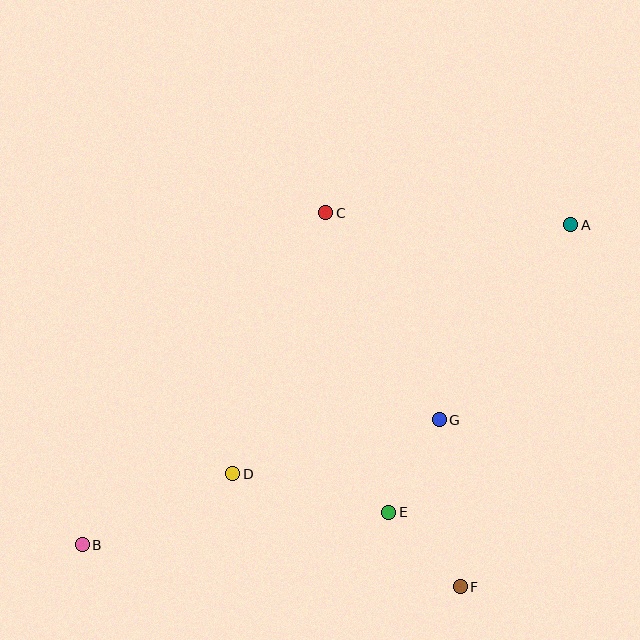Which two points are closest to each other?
Points E and F are closest to each other.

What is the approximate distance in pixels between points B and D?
The distance between B and D is approximately 167 pixels.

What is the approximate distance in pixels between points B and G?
The distance between B and G is approximately 378 pixels.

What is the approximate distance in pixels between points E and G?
The distance between E and G is approximately 105 pixels.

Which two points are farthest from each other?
Points A and B are farthest from each other.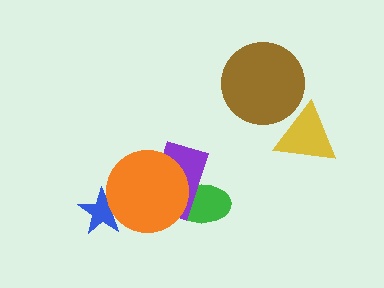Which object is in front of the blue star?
The orange circle is in front of the blue star.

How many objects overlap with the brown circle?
1 object overlaps with the brown circle.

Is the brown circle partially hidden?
Yes, it is partially covered by another shape.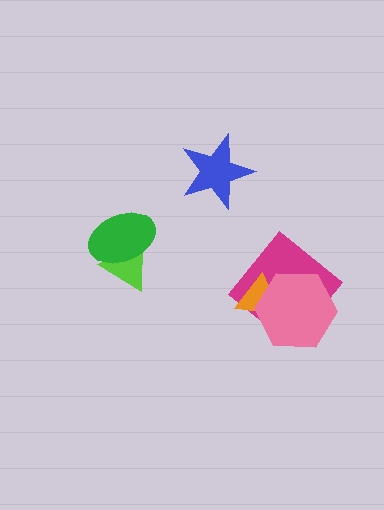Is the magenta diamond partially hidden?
Yes, it is partially covered by another shape.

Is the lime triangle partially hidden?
Yes, it is partially covered by another shape.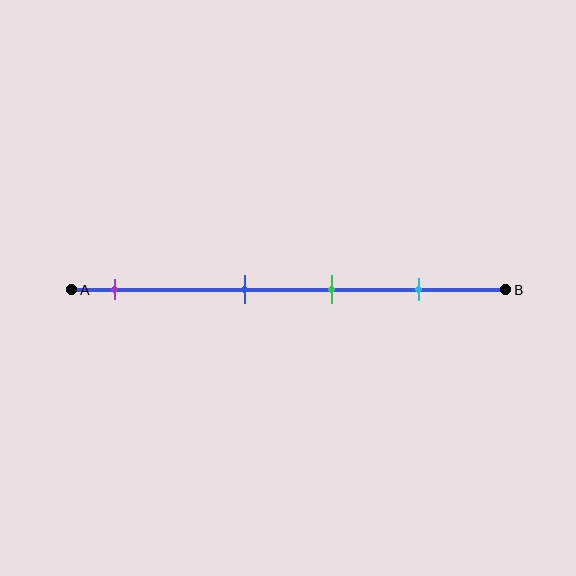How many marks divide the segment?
There are 4 marks dividing the segment.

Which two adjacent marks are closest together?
The blue and green marks are the closest adjacent pair.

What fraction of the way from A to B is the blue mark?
The blue mark is approximately 40% (0.4) of the way from A to B.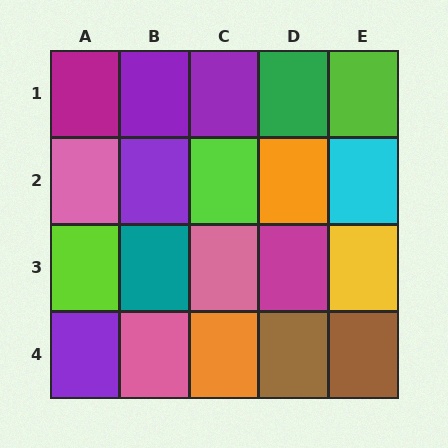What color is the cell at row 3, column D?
Magenta.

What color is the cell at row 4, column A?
Purple.